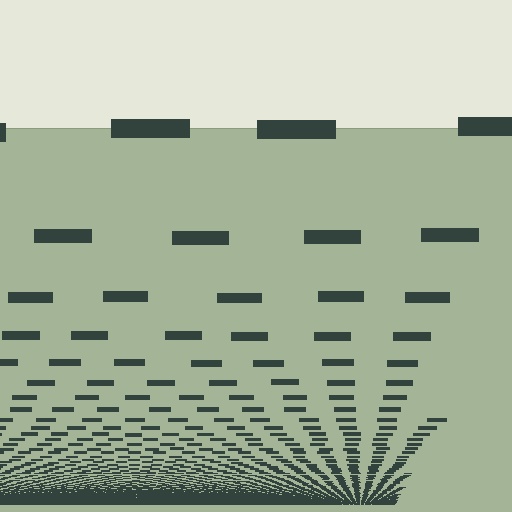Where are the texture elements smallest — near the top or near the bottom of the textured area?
Near the bottom.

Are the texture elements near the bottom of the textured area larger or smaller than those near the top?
Smaller. The gradient is inverted — elements near the bottom are smaller and denser.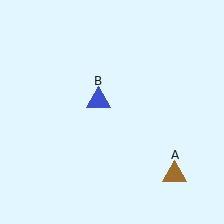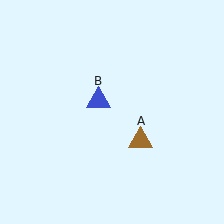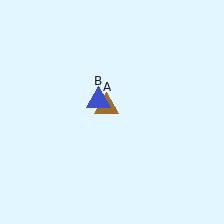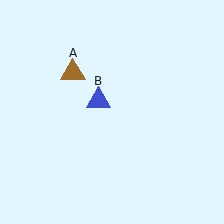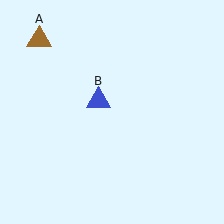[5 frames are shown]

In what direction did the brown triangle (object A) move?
The brown triangle (object A) moved up and to the left.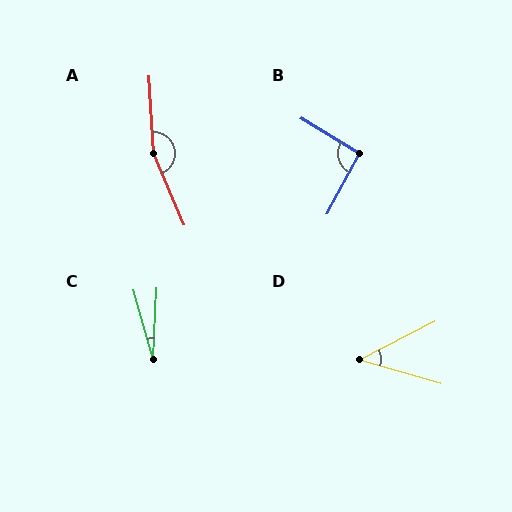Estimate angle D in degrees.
Approximately 43 degrees.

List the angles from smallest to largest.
C (19°), D (43°), B (92°), A (160°).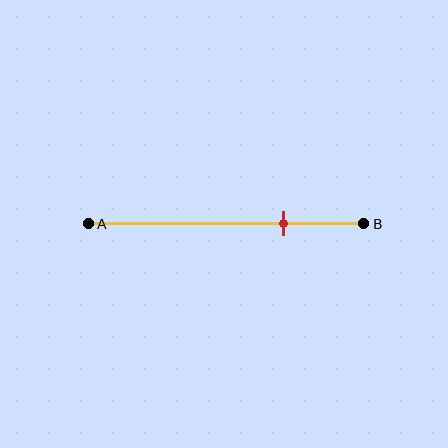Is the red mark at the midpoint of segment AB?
No, the mark is at about 70% from A, not at the 50% midpoint.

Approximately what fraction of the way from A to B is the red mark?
The red mark is approximately 70% of the way from A to B.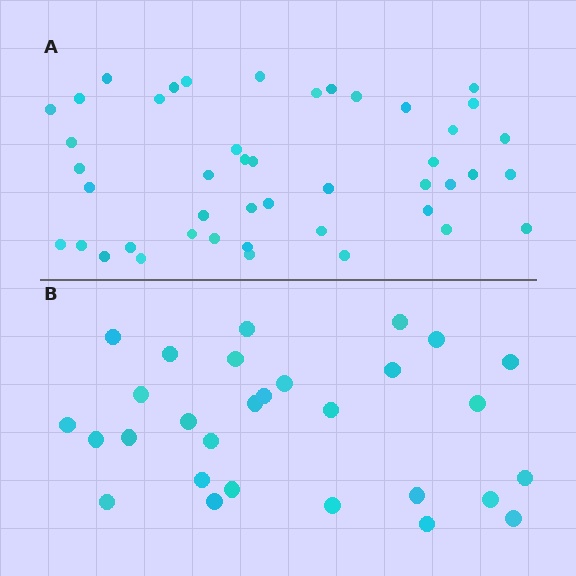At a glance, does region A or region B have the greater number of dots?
Region A (the top region) has more dots.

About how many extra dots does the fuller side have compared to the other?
Region A has approximately 15 more dots than region B.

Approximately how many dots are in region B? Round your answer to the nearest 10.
About 30 dots. (The exact count is 29, which rounds to 30.)